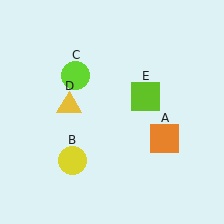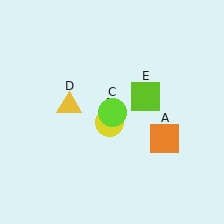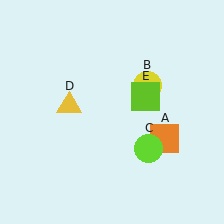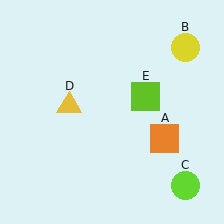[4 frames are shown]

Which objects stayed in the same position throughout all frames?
Orange square (object A) and yellow triangle (object D) and lime square (object E) remained stationary.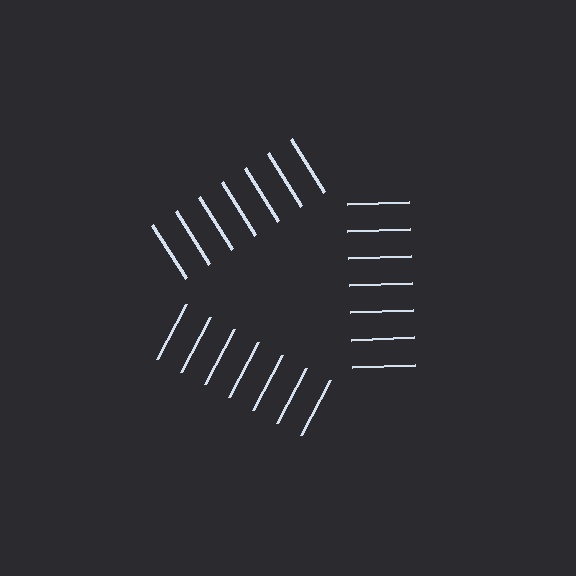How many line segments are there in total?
21 — 7 along each of the 3 edges.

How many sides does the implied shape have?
3 sides — the line-ends trace a triangle.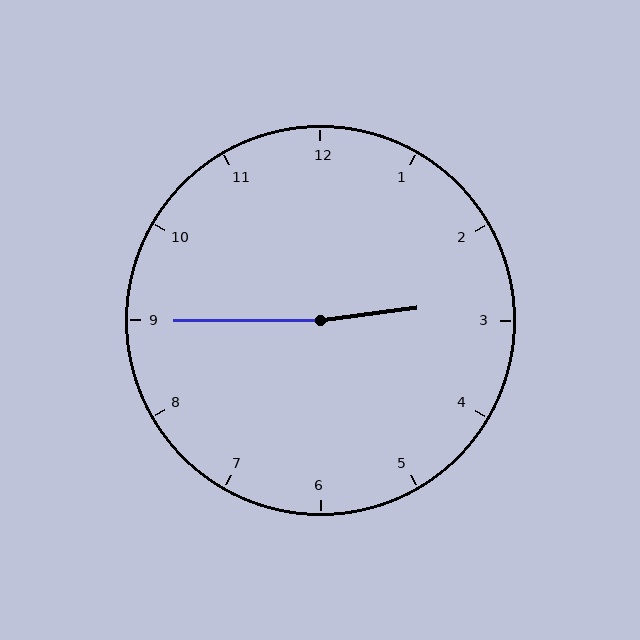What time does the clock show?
2:45.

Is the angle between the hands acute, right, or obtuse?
It is obtuse.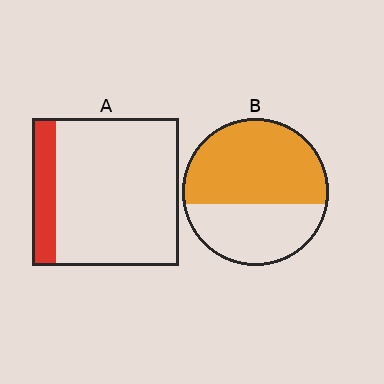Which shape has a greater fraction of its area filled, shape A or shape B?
Shape B.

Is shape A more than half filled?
No.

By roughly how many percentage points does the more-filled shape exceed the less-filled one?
By roughly 45 percentage points (B over A).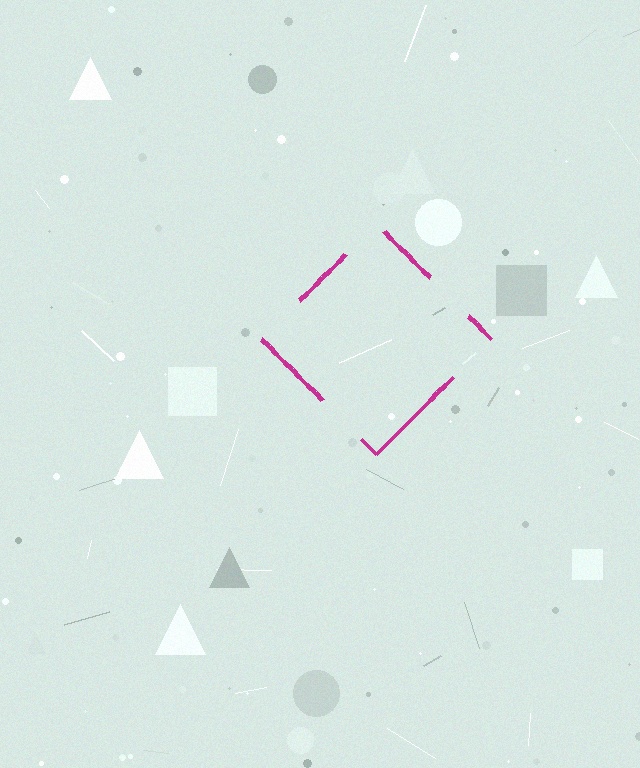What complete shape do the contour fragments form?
The contour fragments form a diamond.